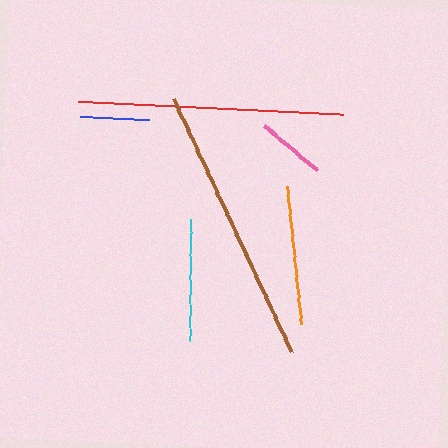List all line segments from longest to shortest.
From longest to shortest: brown, red, orange, cyan, pink, blue.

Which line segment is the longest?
The brown line is the longest at approximately 279 pixels.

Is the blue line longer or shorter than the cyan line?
The cyan line is longer than the blue line.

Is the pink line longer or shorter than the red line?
The red line is longer than the pink line.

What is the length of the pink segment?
The pink segment is approximately 69 pixels long.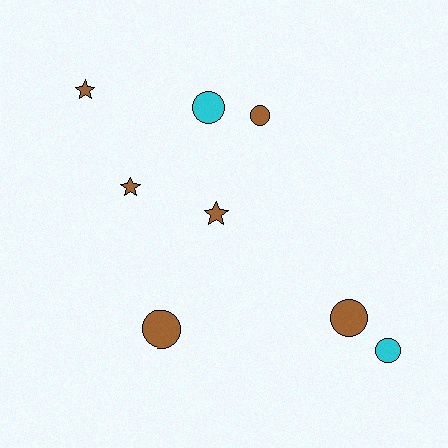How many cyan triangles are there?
There are no cyan triangles.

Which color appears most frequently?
Brown, with 6 objects.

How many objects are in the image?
There are 8 objects.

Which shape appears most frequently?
Circle, with 5 objects.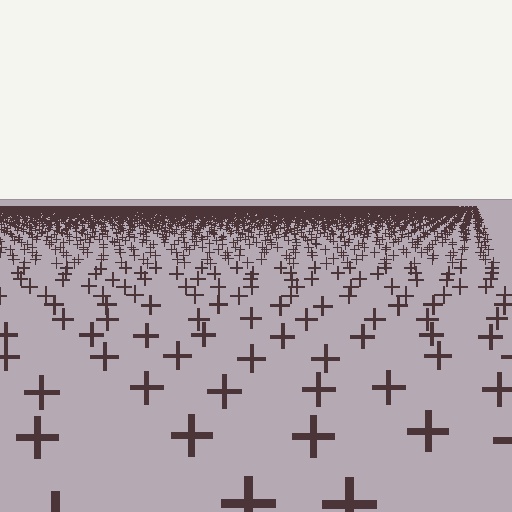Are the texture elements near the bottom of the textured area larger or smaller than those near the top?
Larger. Near the bottom, elements are closer to the viewer and appear at a bigger on-screen size.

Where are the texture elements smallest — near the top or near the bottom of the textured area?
Near the top.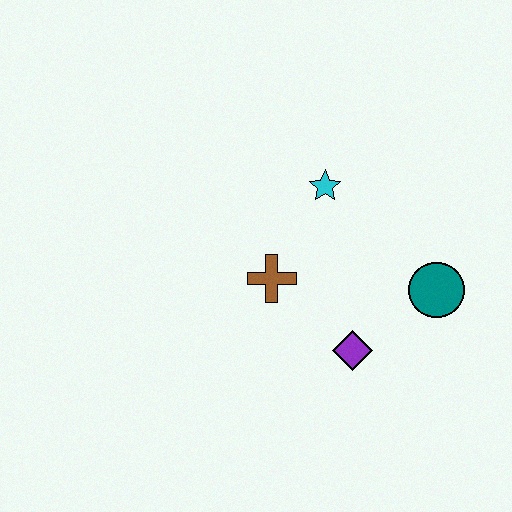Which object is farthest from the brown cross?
The teal circle is farthest from the brown cross.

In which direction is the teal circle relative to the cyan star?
The teal circle is to the right of the cyan star.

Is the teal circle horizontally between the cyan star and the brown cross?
No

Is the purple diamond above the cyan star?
No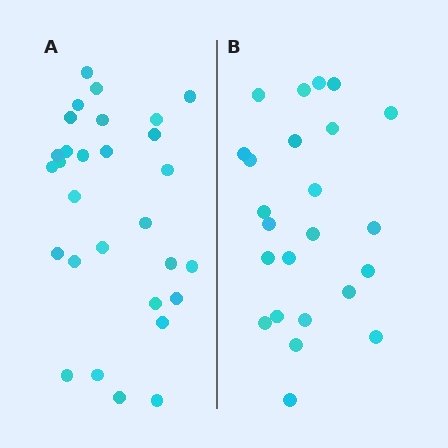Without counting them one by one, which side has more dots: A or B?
Region A (the left region) has more dots.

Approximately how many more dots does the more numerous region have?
Region A has about 5 more dots than region B.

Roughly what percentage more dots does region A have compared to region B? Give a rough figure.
About 20% more.